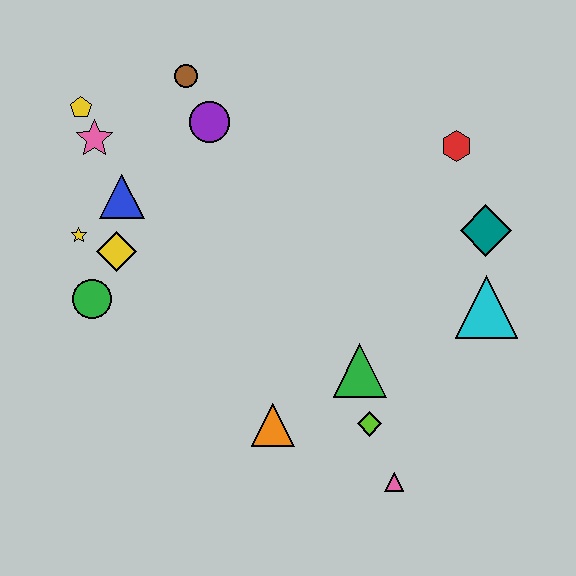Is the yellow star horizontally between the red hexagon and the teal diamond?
No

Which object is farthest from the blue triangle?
The pink triangle is farthest from the blue triangle.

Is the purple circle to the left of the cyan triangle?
Yes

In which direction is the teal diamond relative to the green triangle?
The teal diamond is above the green triangle.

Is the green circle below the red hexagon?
Yes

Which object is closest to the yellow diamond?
The yellow star is closest to the yellow diamond.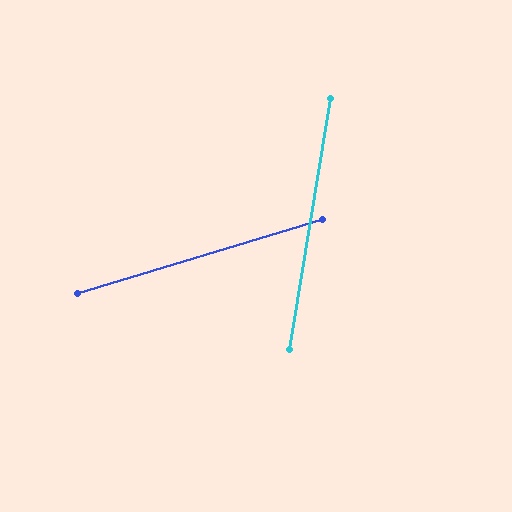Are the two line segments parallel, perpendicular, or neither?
Neither parallel nor perpendicular — they differ by about 64°.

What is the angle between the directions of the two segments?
Approximately 64 degrees.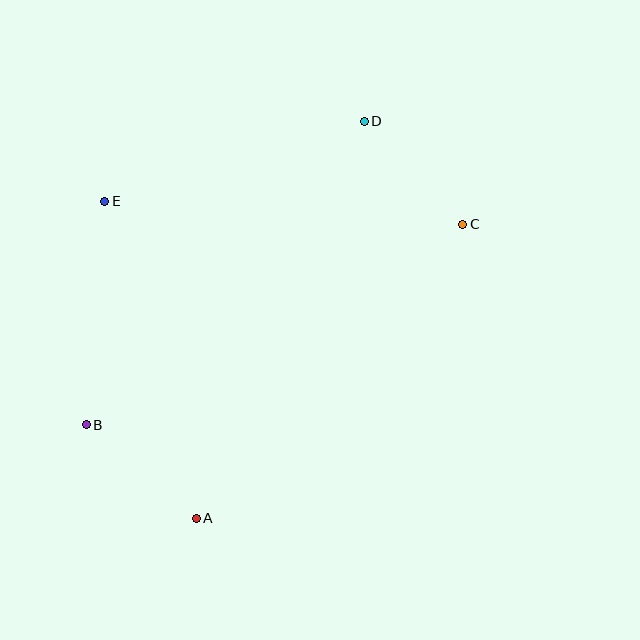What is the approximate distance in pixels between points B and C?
The distance between B and C is approximately 427 pixels.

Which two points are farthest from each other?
Points A and D are farthest from each other.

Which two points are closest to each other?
Points C and D are closest to each other.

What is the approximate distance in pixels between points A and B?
The distance between A and B is approximately 144 pixels.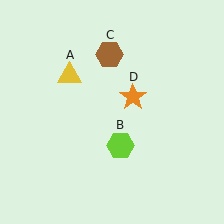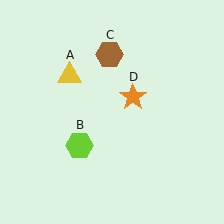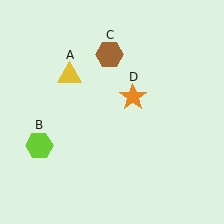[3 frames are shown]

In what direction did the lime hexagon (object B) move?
The lime hexagon (object B) moved left.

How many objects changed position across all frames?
1 object changed position: lime hexagon (object B).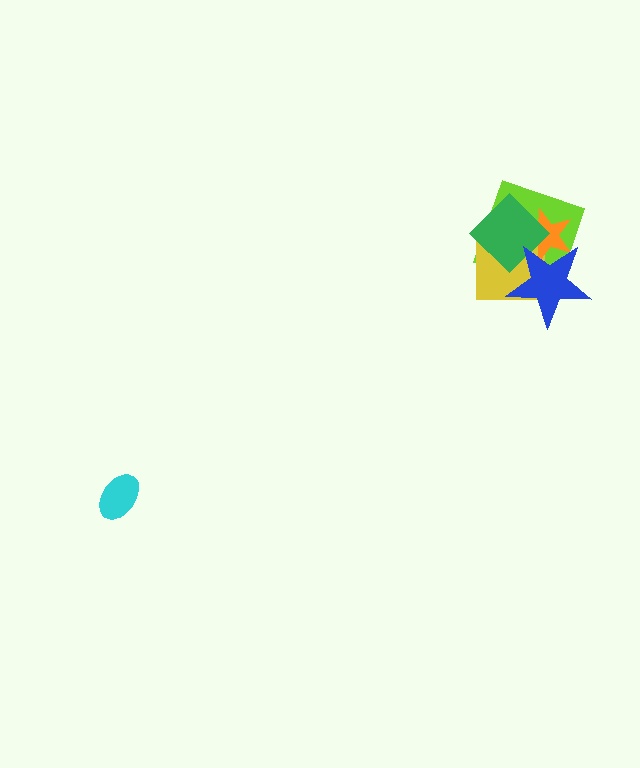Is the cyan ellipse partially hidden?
No, no other shape covers it.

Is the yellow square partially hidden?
Yes, it is partially covered by another shape.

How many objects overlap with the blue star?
4 objects overlap with the blue star.